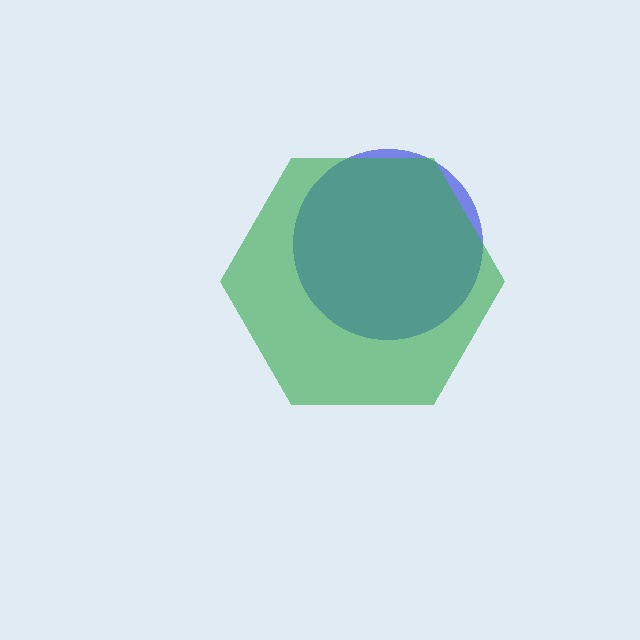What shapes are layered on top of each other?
The layered shapes are: a blue circle, a green hexagon.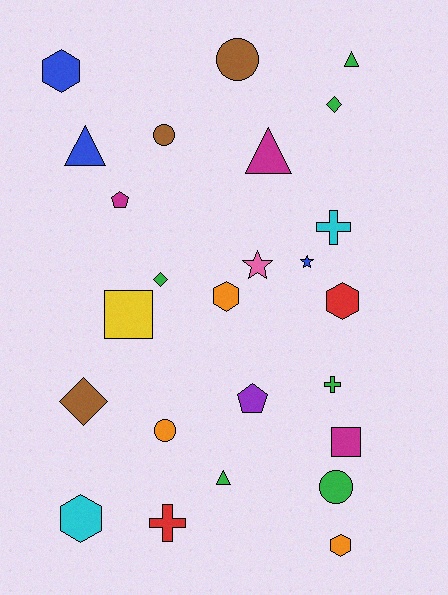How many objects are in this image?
There are 25 objects.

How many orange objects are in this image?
There are 3 orange objects.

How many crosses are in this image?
There are 3 crosses.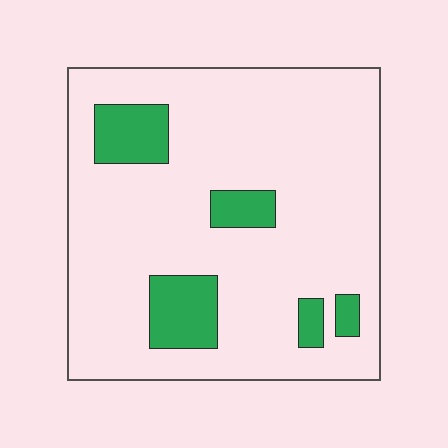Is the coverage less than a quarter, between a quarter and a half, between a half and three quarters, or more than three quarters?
Less than a quarter.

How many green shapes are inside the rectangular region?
5.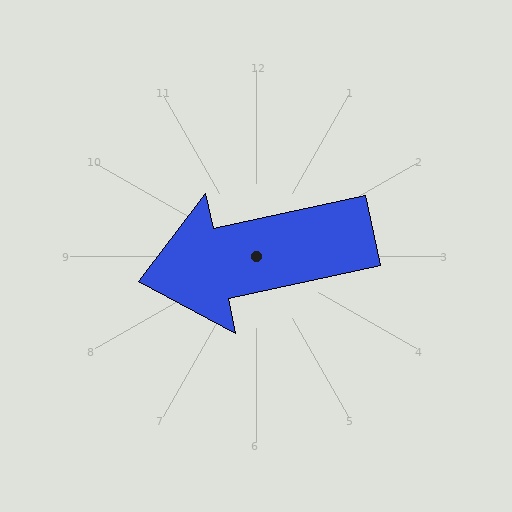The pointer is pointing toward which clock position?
Roughly 9 o'clock.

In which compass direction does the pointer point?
West.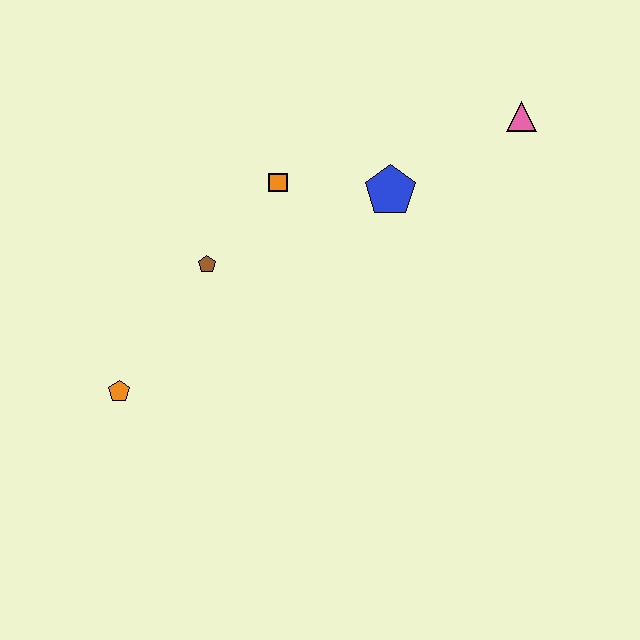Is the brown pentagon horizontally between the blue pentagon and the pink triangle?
No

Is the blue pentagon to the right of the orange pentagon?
Yes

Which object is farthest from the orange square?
The orange pentagon is farthest from the orange square.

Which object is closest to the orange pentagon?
The brown pentagon is closest to the orange pentagon.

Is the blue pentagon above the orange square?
No